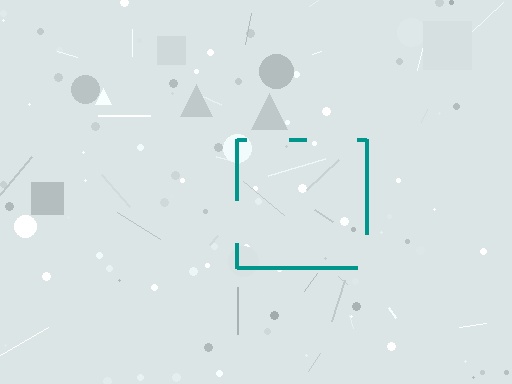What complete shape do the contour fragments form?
The contour fragments form a square.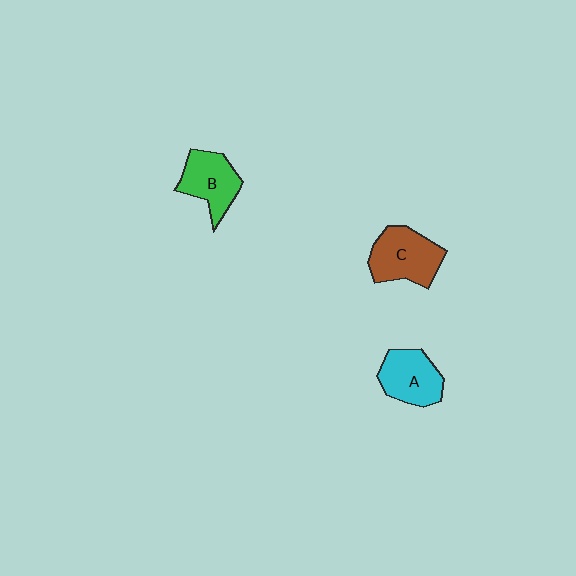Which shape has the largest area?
Shape C (brown).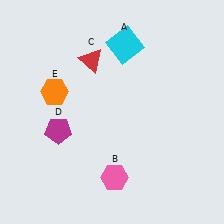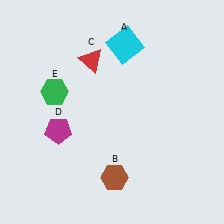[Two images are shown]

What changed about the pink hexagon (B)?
In Image 1, B is pink. In Image 2, it changed to brown.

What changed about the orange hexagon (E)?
In Image 1, E is orange. In Image 2, it changed to green.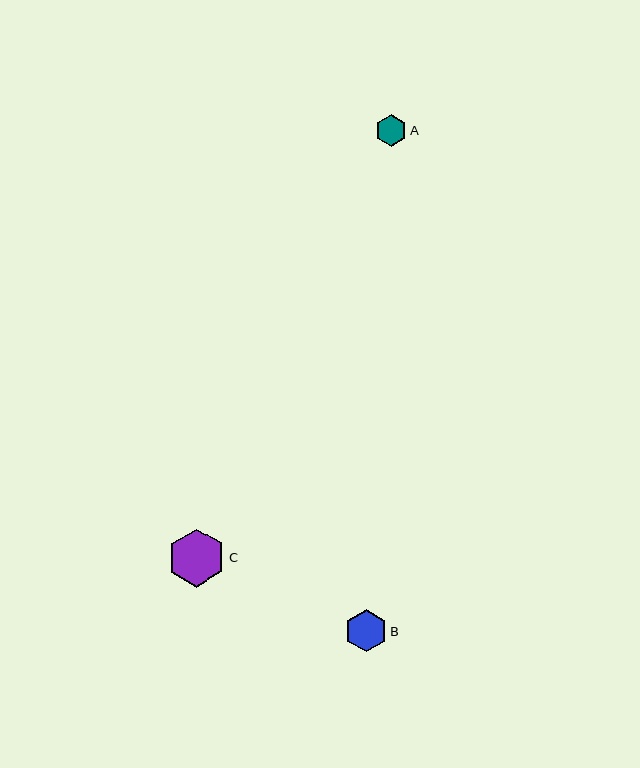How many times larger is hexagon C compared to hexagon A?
Hexagon C is approximately 1.8 times the size of hexagon A.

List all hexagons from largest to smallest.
From largest to smallest: C, B, A.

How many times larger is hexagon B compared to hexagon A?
Hexagon B is approximately 1.3 times the size of hexagon A.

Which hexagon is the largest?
Hexagon C is the largest with a size of approximately 58 pixels.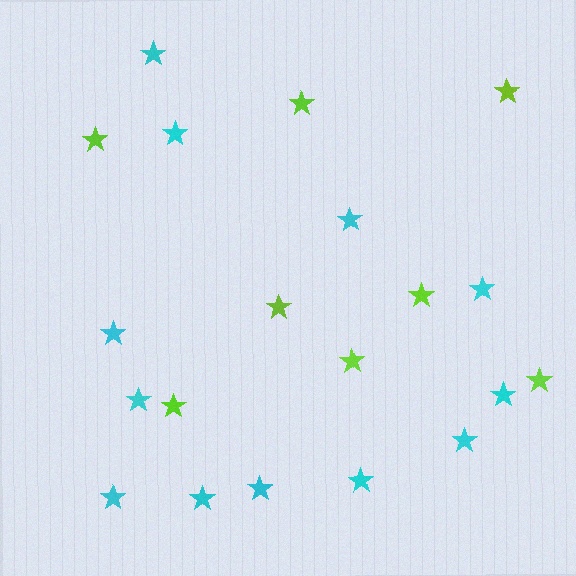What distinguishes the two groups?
There are 2 groups: one group of lime stars (8) and one group of cyan stars (12).